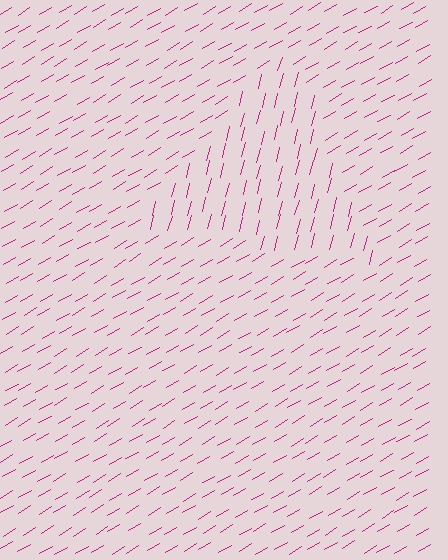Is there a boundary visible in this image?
Yes, there is a texture boundary formed by a change in line orientation.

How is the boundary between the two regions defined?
The boundary is defined purely by a change in line orientation (approximately 45 degrees difference). All lines are the same color and thickness.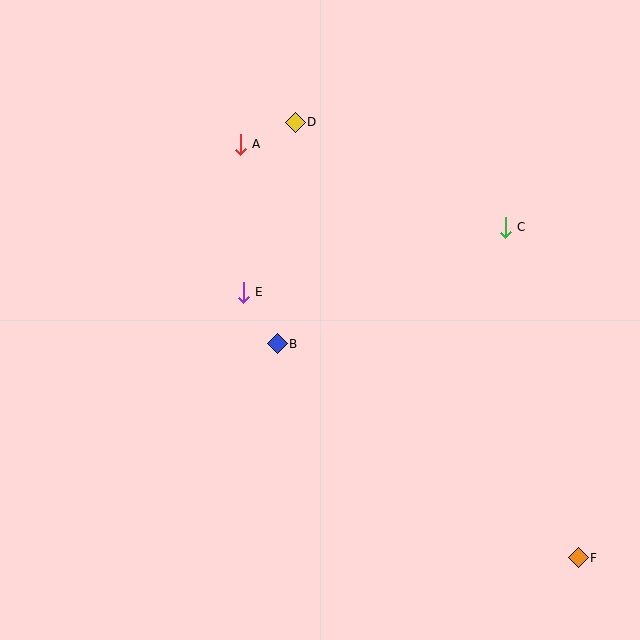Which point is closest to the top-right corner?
Point C is closest to the top-right corner.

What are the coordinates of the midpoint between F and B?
The midpoint between F and B is at (428, 451).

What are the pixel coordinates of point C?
Point C is at (505, 227).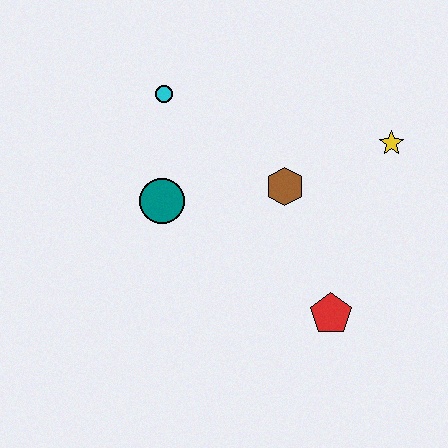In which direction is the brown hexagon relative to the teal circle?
The brown hexagon is to the right of the teal circle.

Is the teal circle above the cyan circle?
No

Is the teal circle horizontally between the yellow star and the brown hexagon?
No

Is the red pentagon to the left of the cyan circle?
No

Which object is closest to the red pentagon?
The brown hexagon is closest to the red pentagon.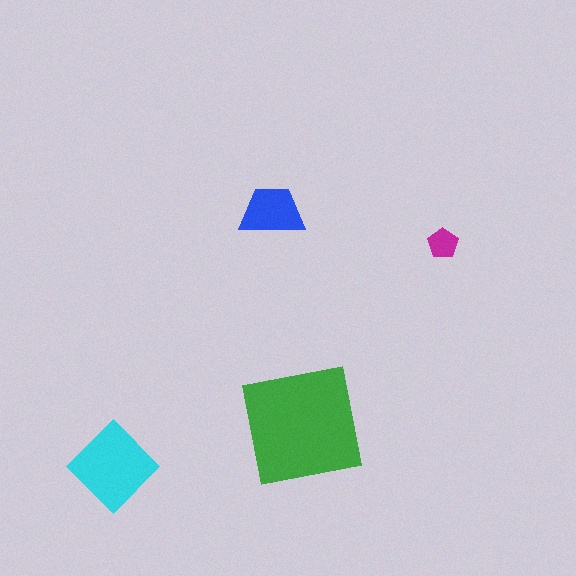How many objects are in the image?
There are 4 objects in the image.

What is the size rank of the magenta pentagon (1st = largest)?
4th.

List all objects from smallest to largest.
The magenta pentagon, the blue trapezoid, the cyan diamond, the green square.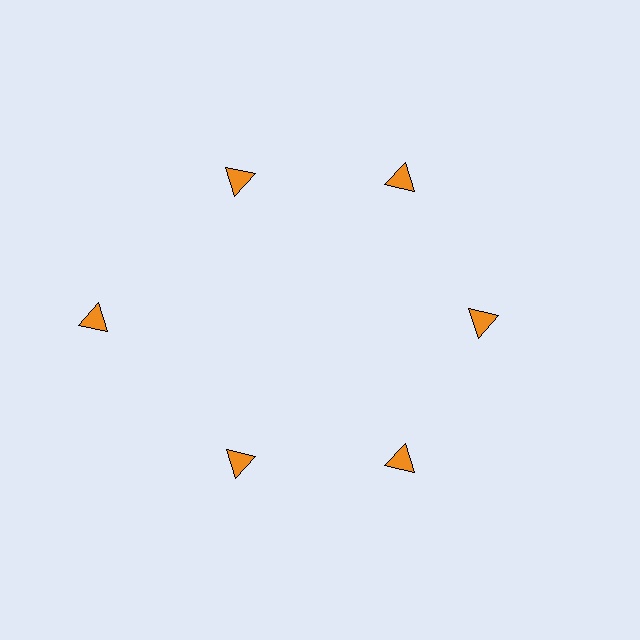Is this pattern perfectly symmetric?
No. The 6 orange triangles are arranged in a ring, but one element near the 9 o'clock position is pushed outward from the center, breaking the 6-fold rotational symmetry.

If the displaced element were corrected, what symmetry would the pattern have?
It would have 6-fold rotational symmetry — the pattern would map onto itself every 60 degrees.